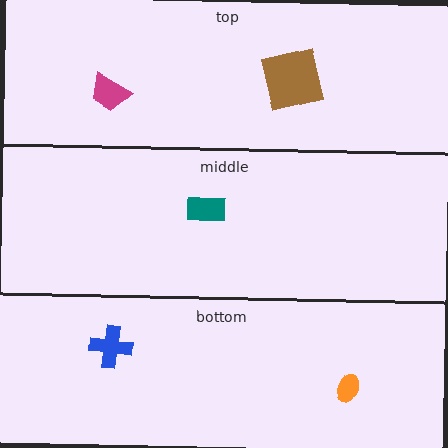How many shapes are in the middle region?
1.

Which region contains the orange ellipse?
The bottom region.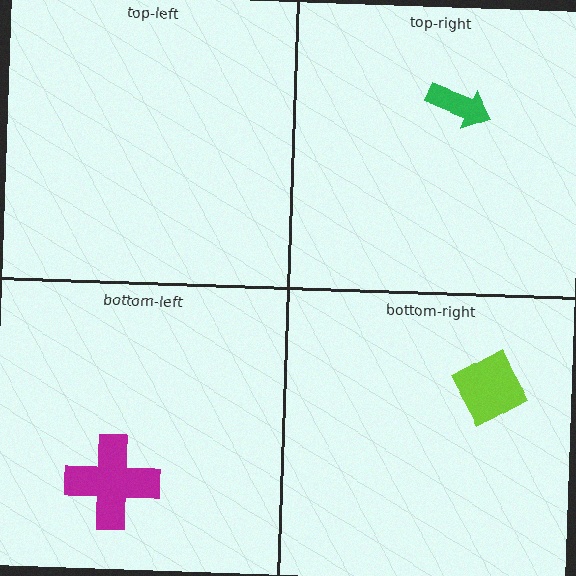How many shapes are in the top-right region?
1.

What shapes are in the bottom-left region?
The magenta cross.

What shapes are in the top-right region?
The green arrow.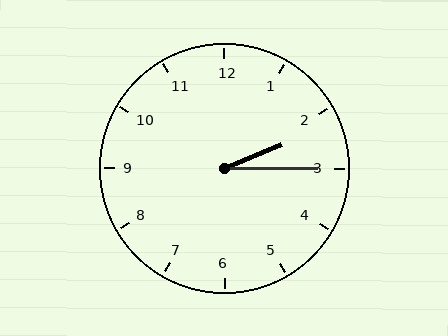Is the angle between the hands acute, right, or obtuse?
It is acute.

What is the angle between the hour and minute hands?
Approximately 22 degrees.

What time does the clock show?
2:15.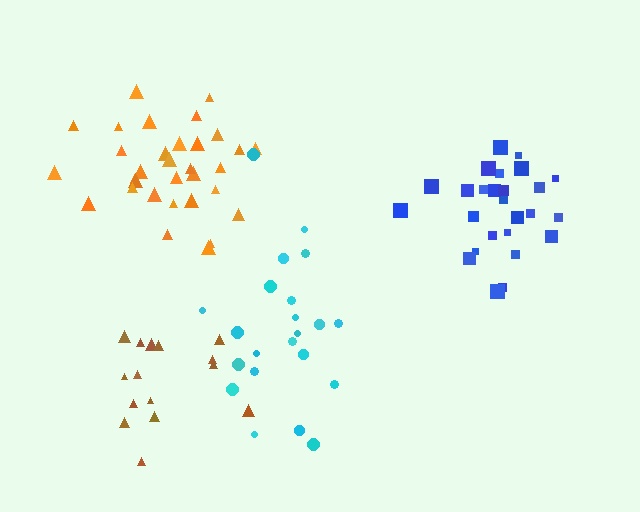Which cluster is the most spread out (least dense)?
Cyan.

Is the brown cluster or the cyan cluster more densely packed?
Brown.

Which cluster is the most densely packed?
Orange.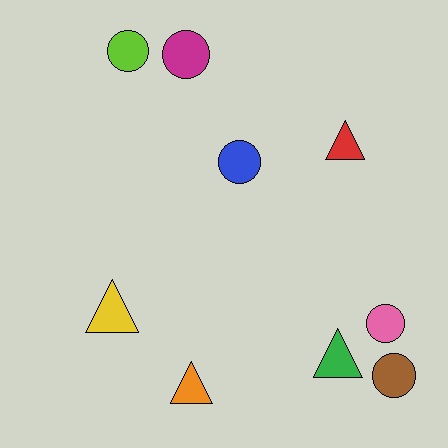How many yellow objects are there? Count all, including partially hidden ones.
There is 1 yellow object.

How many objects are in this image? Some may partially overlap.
There are 9 objects.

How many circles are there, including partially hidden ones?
There are 5 circles.